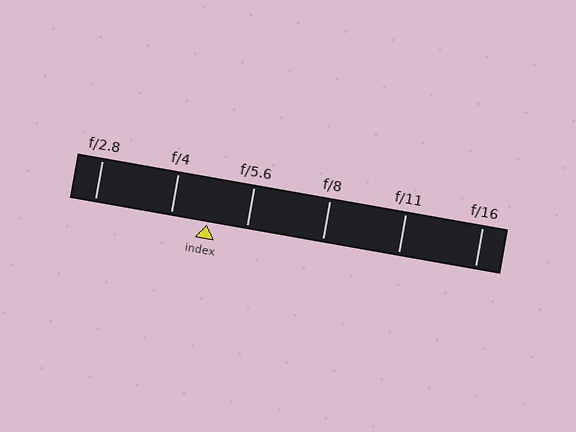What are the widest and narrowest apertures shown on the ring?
The widest aperture shown is f/2.8 and the narrowest is f/16.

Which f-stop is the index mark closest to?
The index mark is closest to f/4.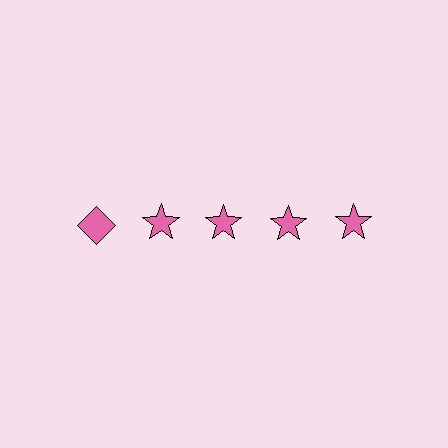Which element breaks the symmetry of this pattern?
The pink diamond in the top row, leftmost column breaks the symmetry. All other shapes are pink stars.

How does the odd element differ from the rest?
It has a different shape: diamond instead of star.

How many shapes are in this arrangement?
There are 5 shapes arranged in a grid pattern.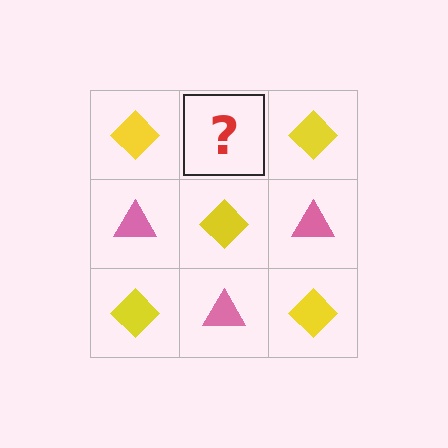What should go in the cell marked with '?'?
The missing cell should contain a pink triangle.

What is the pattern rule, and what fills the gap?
The rule is that it alternates yellow diamond and pink triangle in a checkerboard pattern. The gap should be filled with a pink triangle.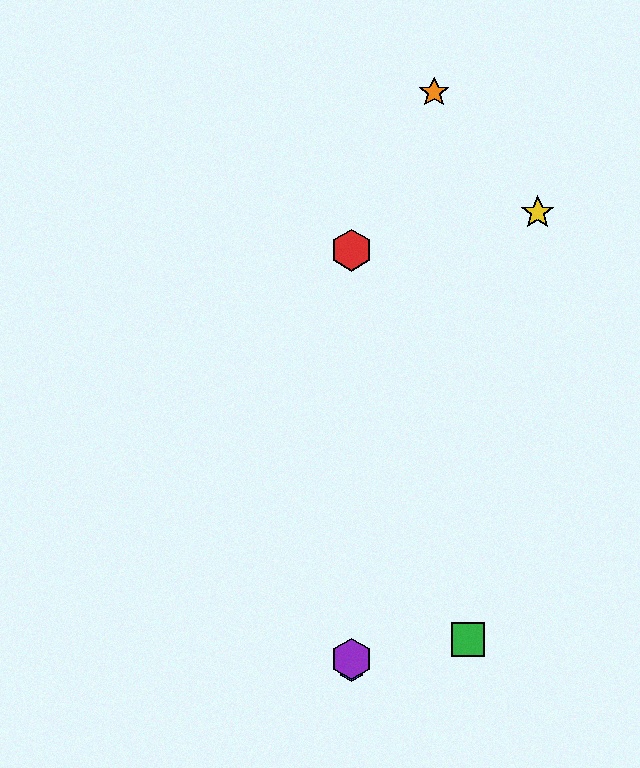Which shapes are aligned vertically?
The red hexagon, the blue hexagon, the purple hexagon are aligned vertically.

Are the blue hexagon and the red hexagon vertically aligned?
Yes, both are at x≈352.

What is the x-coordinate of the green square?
The green square is at x≈468.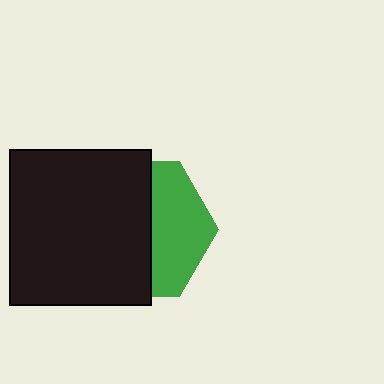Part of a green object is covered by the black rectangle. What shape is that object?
It is a hexagon.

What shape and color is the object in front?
The object in front is a black rectangle.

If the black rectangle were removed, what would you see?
You would see the complete green hexagon.